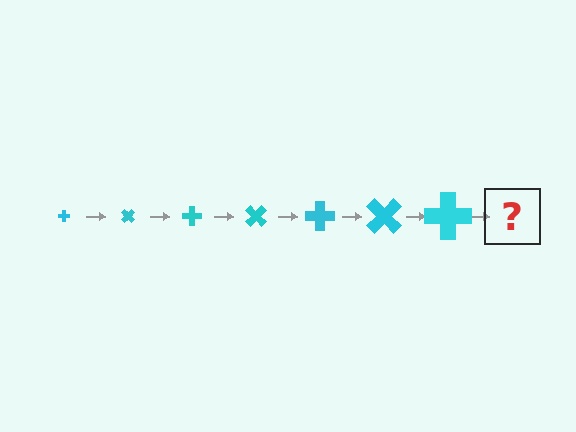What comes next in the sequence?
The next element should be a cross, larger than the previous one and rotated 315 degrees from the start.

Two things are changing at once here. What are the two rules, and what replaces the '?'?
The two rules are that the cross grows larger each step and it rotates 45 degrees each step. The '?' should be a cross, larger than the previous one and rotated 315 degrees from the start.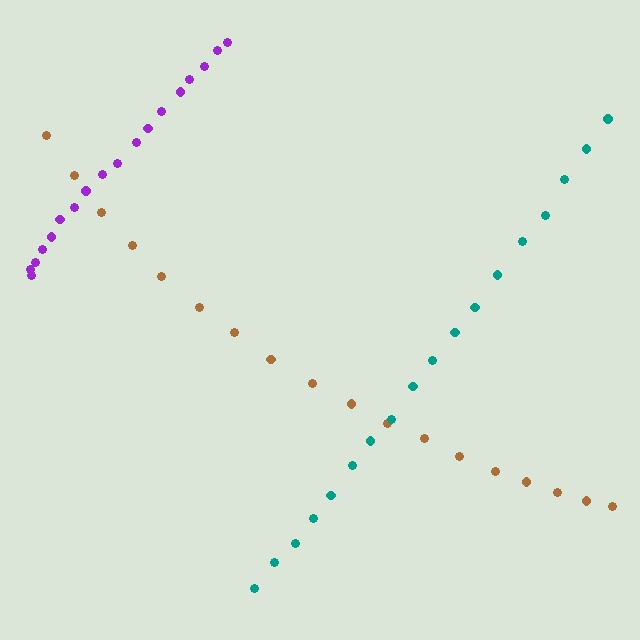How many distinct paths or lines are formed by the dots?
There are 3 distinct paths.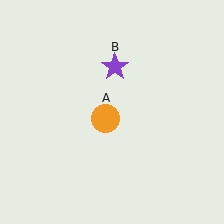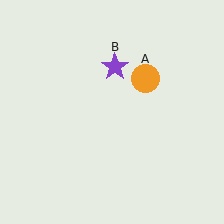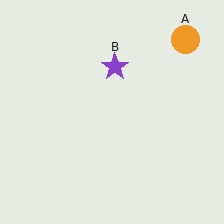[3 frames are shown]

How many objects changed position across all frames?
1 object changed position: orange circle (object A).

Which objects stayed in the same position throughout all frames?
Purple star (object B) remained stationary.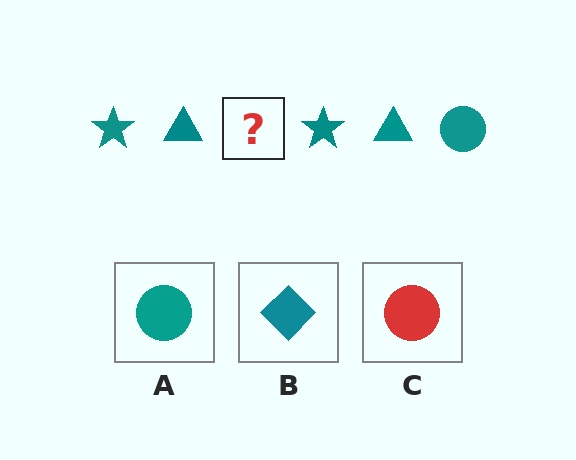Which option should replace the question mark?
Option A.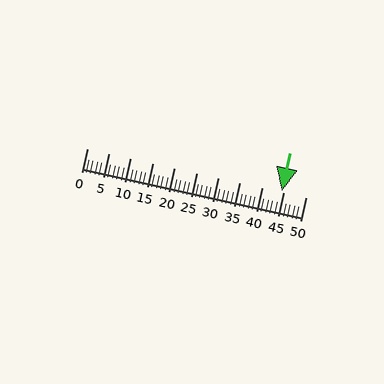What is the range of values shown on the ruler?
The ruler shows values from 0 to 50.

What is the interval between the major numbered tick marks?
The major tick marks are spaced 5 units apart.